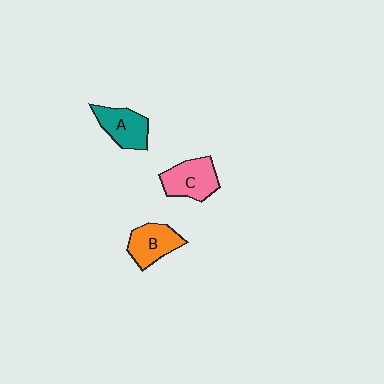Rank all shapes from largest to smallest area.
From largest to smallest: C (pink), A (teal), B (orange).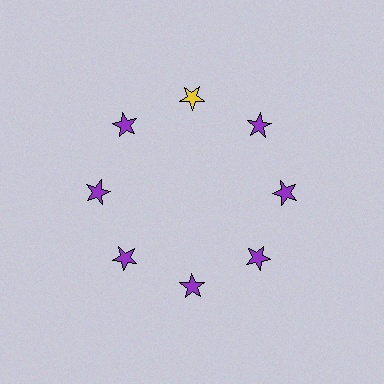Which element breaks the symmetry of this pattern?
The yellow star at roughly the 12 o'clock position breaks the symmetry. All other shapes are purple stars.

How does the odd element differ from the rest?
It has a different color: yellow instead of purple.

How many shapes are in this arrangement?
There are 8 shapes arranged in a ring pattern.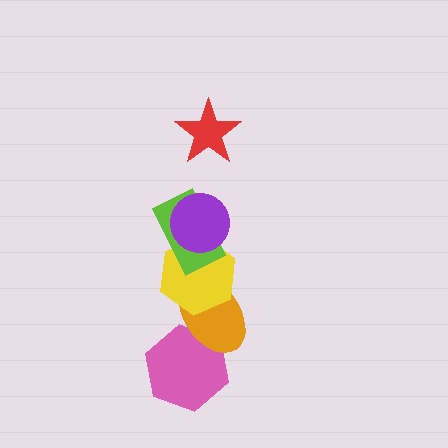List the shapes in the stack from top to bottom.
From top to bottom: the red star, the purple circle, the lime rectangle, the yellow hexagon, the orange ellipse, the pink hexagon.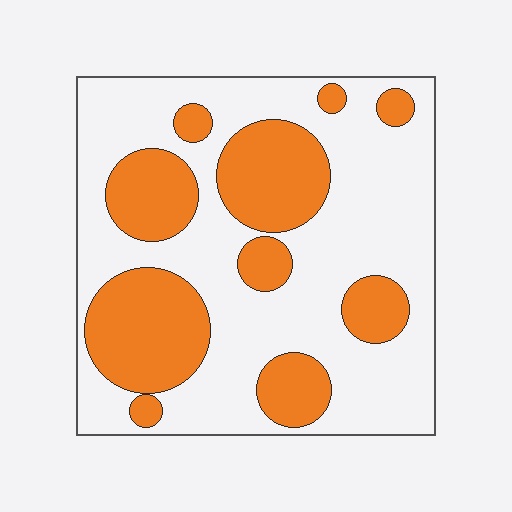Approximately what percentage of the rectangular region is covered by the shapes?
Approximately 35%.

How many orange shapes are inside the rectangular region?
10.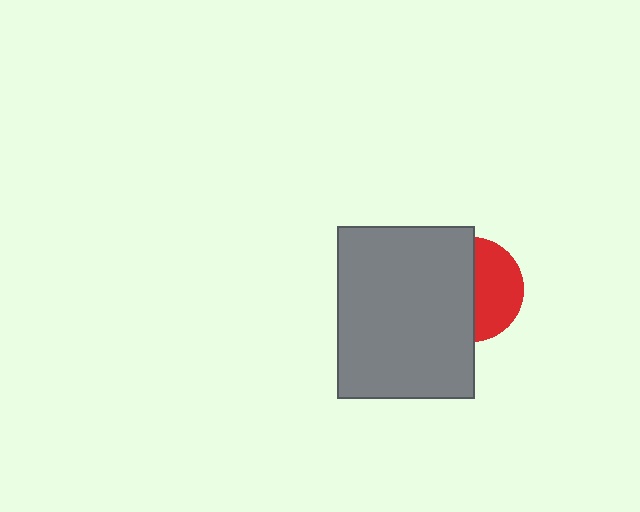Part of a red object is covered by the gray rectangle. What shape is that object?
It is a circle.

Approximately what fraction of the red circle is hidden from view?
Roughly 55% of the red circle is hidden behind the gray rectangle.